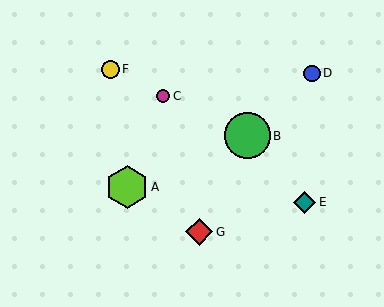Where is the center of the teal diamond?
The center of the teal diamond is at (305, 202).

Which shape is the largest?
The green circle (labeled B) is the largest.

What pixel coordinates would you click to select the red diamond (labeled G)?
Click at (199, 232) to select the red diamond G.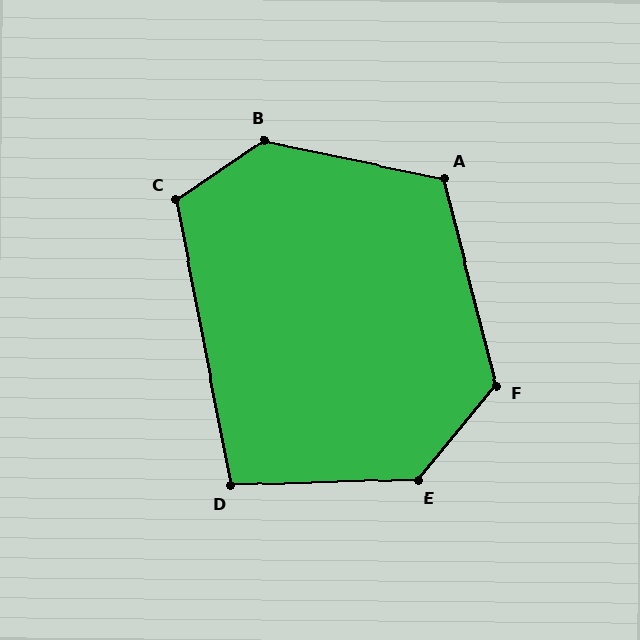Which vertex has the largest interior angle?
B, at approximately 134 degrees.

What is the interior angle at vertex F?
Approximately 126 degrees (obtuse).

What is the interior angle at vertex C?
Approximately 113 degrees (obtuse).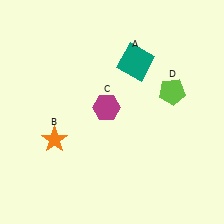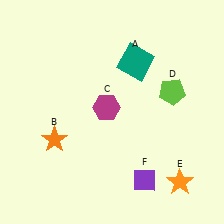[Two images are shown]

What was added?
An orange star (E), a purple diamond (F) were added in Image 2.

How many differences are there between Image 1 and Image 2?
There are 2 differences between the two images.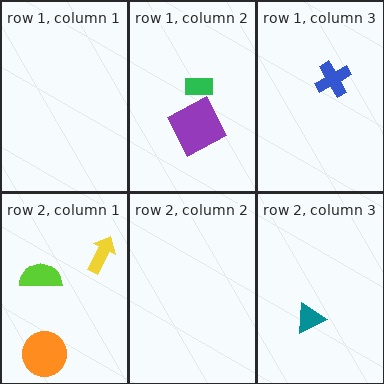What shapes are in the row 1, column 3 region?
The blue cross.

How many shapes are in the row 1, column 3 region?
1.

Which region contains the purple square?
The row 1, column 2 region.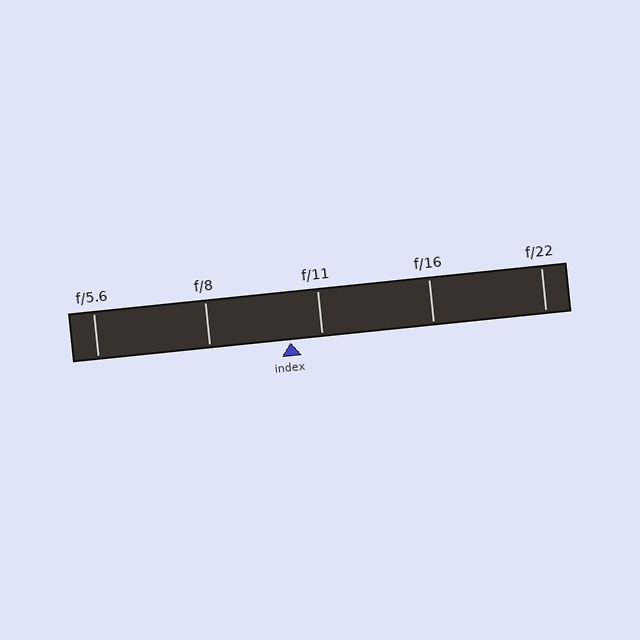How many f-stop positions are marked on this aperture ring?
There are 5 f-stop positions marked.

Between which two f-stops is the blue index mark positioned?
The index mark is between f/8 and f/11.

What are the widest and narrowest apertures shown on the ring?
The widest aperture shown is f/5.6 and the narrowest is f/22.